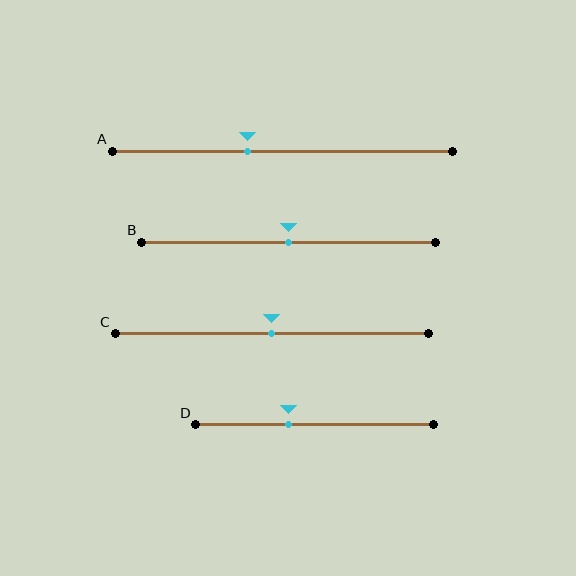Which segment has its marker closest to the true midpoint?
Segment B has its marker closest to the true midpoint.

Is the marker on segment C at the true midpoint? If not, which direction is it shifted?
Yes, the marker on segment C is at the true midpoint.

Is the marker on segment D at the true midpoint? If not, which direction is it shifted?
No, the marker on segment D is shifted to the left by about 11% of the segment length.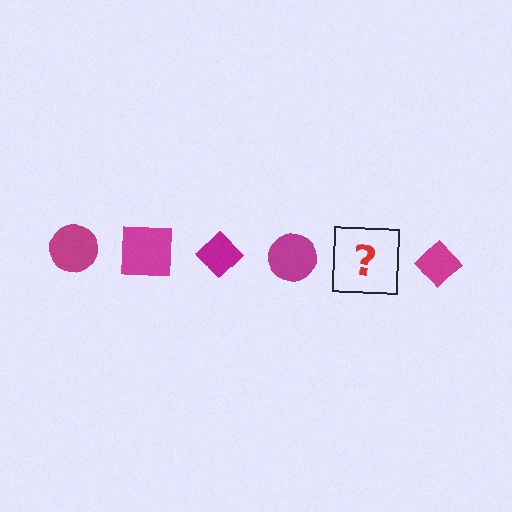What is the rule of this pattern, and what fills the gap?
The rule is that the pattern cycles through circle, square, diamond shapes in magenta. The gap should be filled with a magenta square.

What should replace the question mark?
The question mark should be replaced with a magenta square.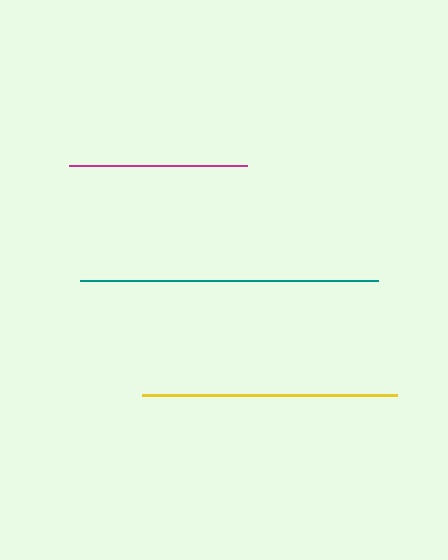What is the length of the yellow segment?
The yellow segment is approximately 254 pixels long.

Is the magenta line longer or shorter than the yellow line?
The yellow line is longer than the magenta line.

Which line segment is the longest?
The teal line is the longest at approximately 299 pixels.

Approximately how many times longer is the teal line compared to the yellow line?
The teal line is approximately 1.2 times the length of the yellow line.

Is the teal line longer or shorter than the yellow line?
The teal line is longer than the yellow line.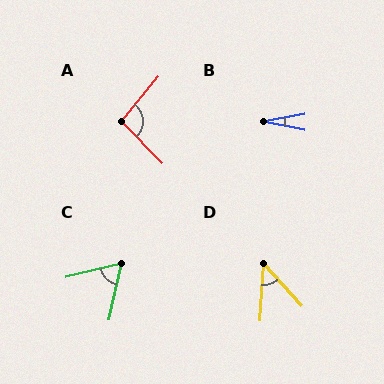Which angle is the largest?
A, at approximately 96 degrees.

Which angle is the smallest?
B, at approximately 21 degrees.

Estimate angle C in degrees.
Approximately 63 degrees.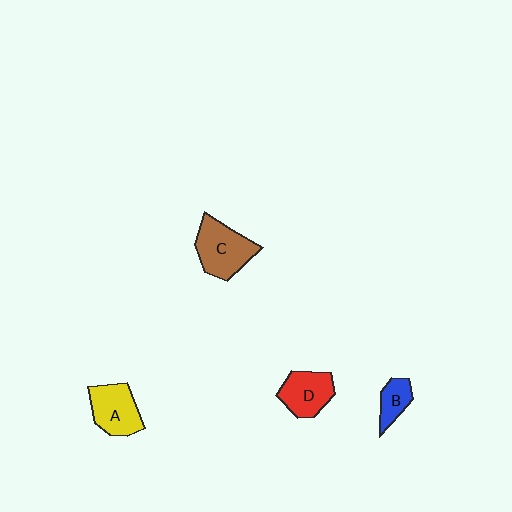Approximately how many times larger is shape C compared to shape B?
Approximately 2.1 times.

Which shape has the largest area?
Shape C (brown).